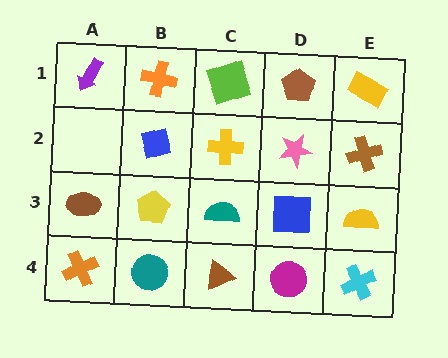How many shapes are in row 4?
5 shapes.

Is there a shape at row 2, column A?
No, that cell is empty.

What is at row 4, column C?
A brown triangle.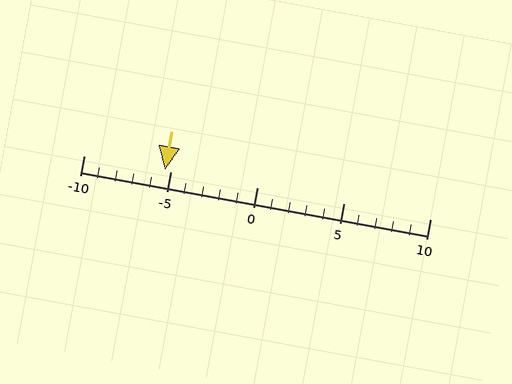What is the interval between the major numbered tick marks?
The major tick marks are spaced 5 units apart.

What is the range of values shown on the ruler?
The ruler shows values from -10 to 10.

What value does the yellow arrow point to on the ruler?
The yellow arrow points to approximately -5.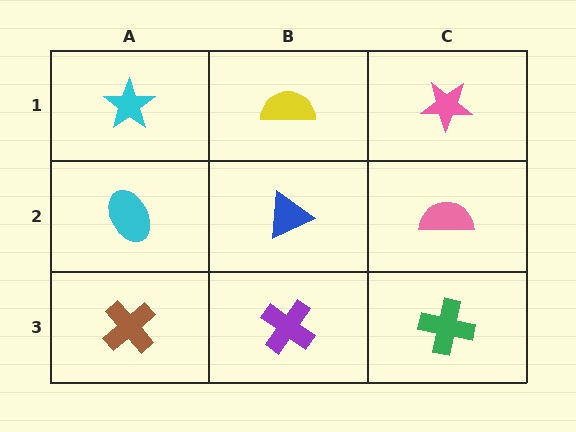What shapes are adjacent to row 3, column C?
A pink semicircle (row 2, column C), a purple cross (row 3, column B).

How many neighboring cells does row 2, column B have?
4.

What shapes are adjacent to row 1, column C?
A pink semicircle (row 2, column C), a yellow semicircle (row 1, column B).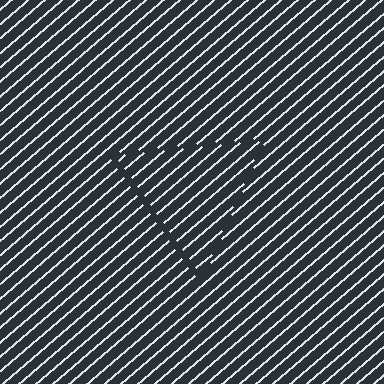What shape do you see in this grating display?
An illusory triangle. The interior of the shape contains the same grating, shifted by half a period — the contour is defined by the phase discontinuity where line-ends from the inner and outer gratings abut.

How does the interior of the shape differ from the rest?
The interior of the shape contains the same grating, shifted by half a period — the contour is defined by the phase discontinuity where line-ends from the inner and outer gratings abut.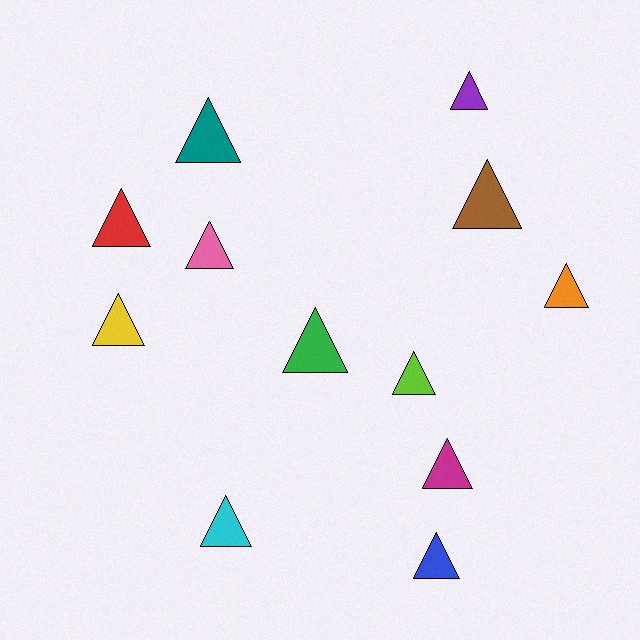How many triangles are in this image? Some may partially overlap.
There are 12 triangles.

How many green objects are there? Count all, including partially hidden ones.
There is 1 green object.